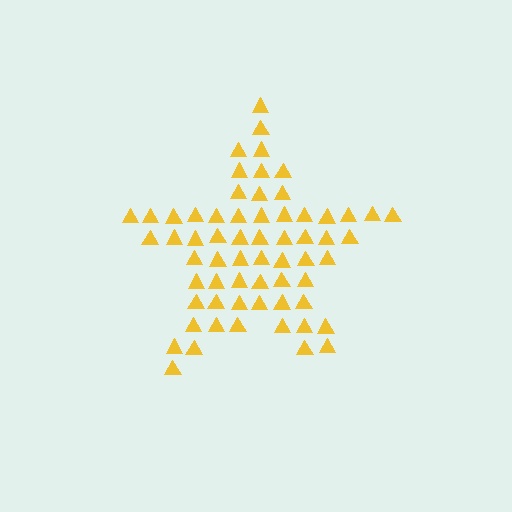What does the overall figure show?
The overall figure shows a star.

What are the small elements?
The small elements are triangles.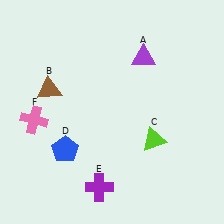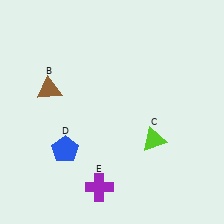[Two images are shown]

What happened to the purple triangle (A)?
The purple triangle (A) was removed in Image 2. It was in the top-right area of Image 1.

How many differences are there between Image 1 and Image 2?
There are 2 differences between the two images.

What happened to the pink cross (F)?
The pink cross (F) was removed in Image 2. It was in the bottom-left area of Image 1.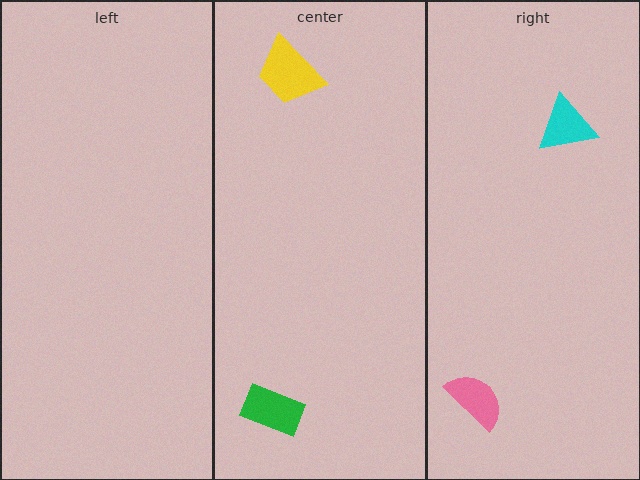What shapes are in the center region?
The green rectangle, the yellow trapezoid.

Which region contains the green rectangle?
The center region.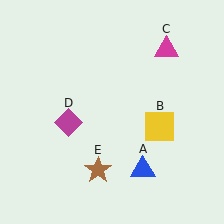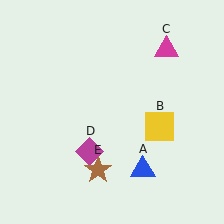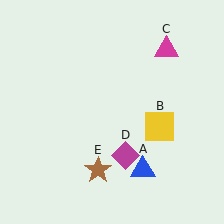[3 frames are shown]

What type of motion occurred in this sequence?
The magenta diamond (object D) rotated counterclockwise around the center of the scene.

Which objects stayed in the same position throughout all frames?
Blue triangle (object A) and yellow square (object B) and magenta triangle (object C) and brown star (object E) remained stationary.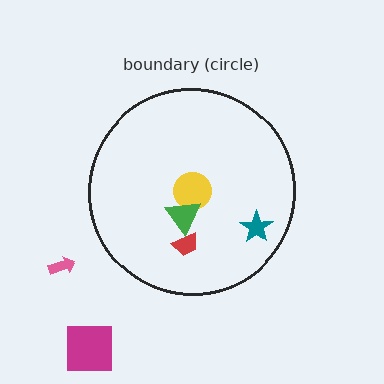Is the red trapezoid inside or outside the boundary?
Inside.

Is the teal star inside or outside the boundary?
Inside.